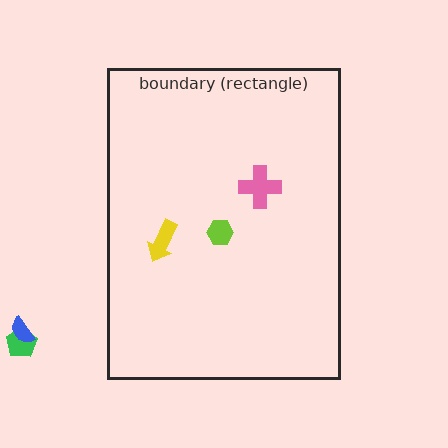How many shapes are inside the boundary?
3 inside, 2 outside.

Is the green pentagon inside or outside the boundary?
Outside.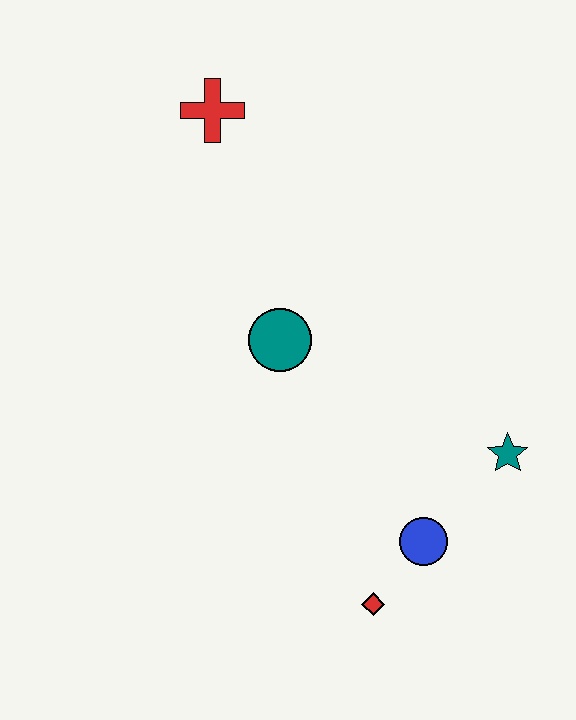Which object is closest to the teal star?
The blue circle is closest to the teal star.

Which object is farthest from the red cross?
The red diamond is farthest from the red cross.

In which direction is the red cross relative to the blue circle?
The red cross is above the blue circle.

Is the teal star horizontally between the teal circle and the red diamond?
No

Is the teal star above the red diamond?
Yes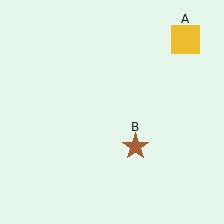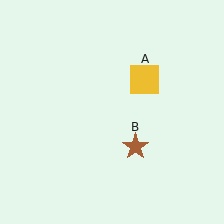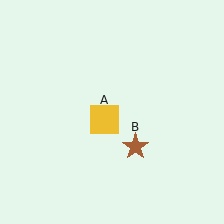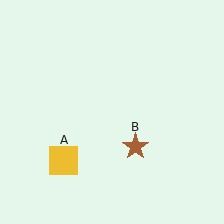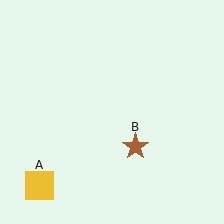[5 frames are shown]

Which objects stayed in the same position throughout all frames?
Brown star (object B) remained stationary.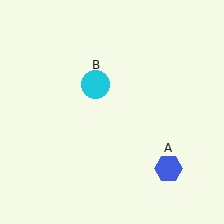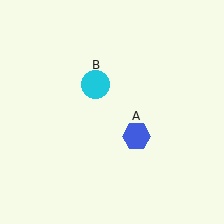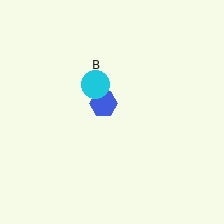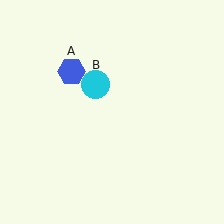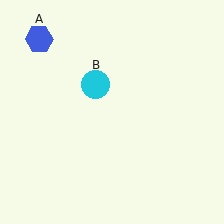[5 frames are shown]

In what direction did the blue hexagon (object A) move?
The blue hexagon (object A) moved up and to the left.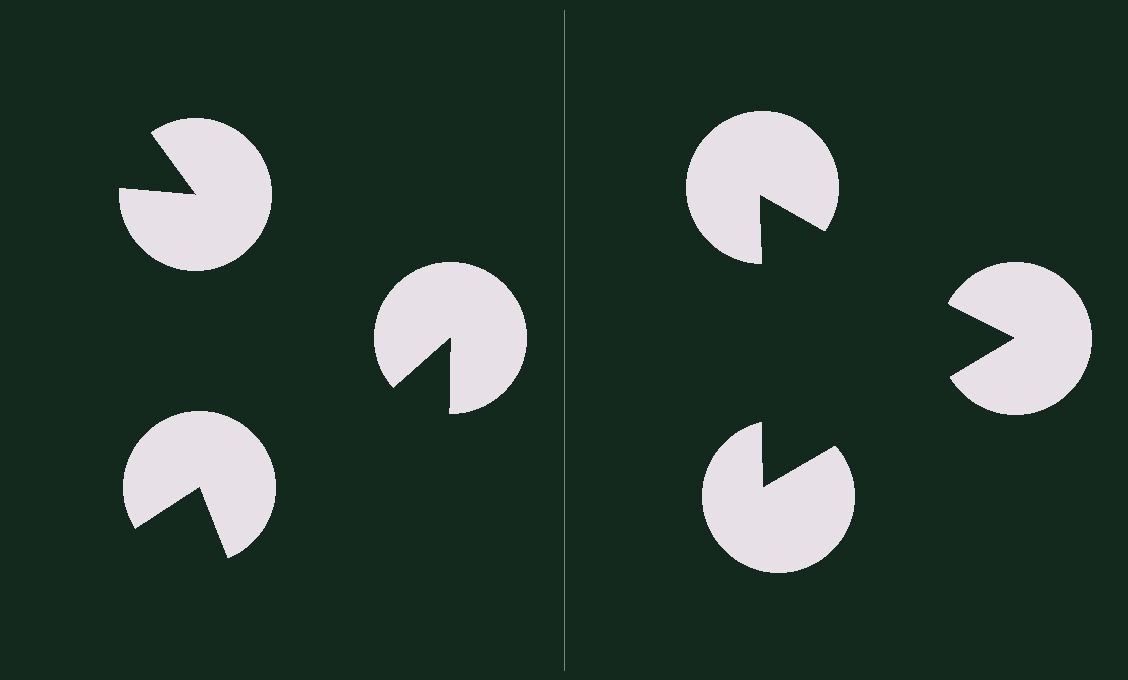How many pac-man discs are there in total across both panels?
6 — 3 on each side.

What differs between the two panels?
The pac-man discs are positioned identically on both sides; only the wedge orientations differ. On the right they align to a triangle; on the left they are misaligned.